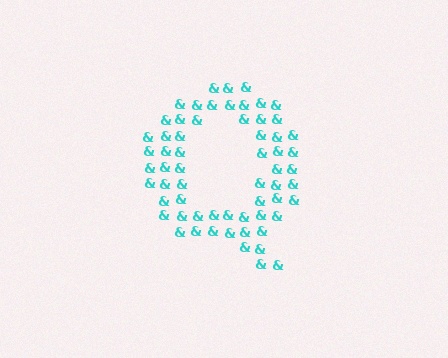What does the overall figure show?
The overall figure shows the letter Q.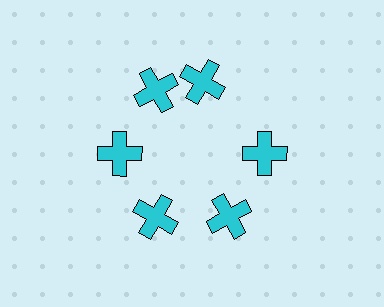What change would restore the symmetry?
The symmetry would be restored by rotating it back into even spacing with its neighbors so that all 6 crosses sit at equal angles and equal distance from the center.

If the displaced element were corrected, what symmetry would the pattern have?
It would have 6-fold rotational symmetry — the pattern would map onto itself every 60 degrees.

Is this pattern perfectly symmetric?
No. The 6 cyan crosses are arranged in a ring, but one element near the 1 o'clock position is rotated out of alignment along the ring, breaking the 6-fold rotational symmetry.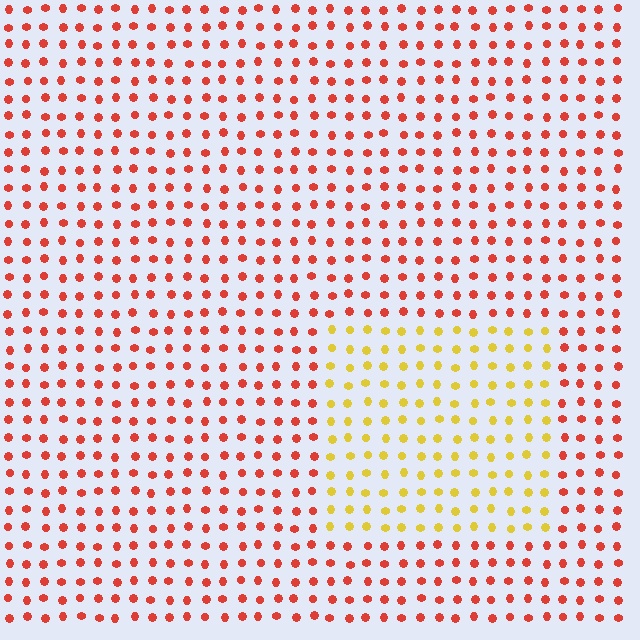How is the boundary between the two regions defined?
The boundary is defined purely by a slight shift in hue (about 50 degrees). Spacing, size, and orientation are identical on both sides.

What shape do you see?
I see a rectangle.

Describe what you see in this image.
The image is filled with small red elements in a uniform arrangement. A rectangle-shaped region is visible where the elements are tinted to a slightly different hue, forming a subtle color boundary.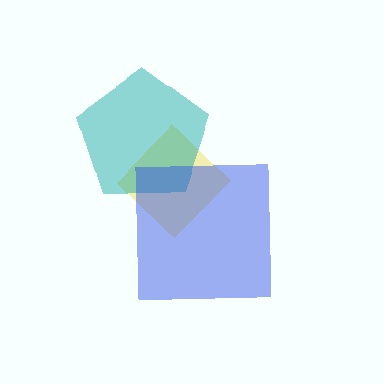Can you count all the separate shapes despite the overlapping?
Yes, there are 3 separate shapes.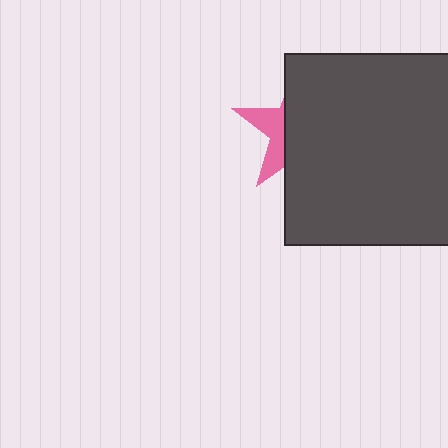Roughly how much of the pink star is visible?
A small part of it is visible (roughly 30%).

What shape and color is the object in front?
The object in front is a dark gray square.